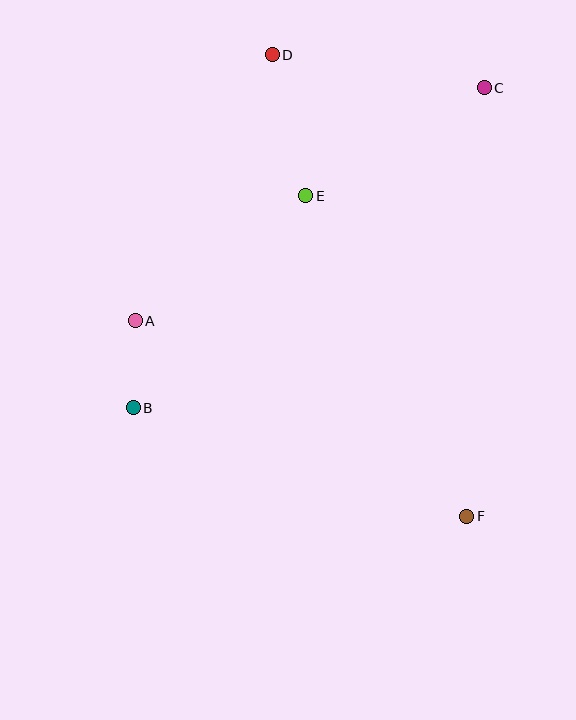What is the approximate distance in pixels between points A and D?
The distance between A and D is approximately 299 pixels.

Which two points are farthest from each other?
Points D and F are farthest from each other.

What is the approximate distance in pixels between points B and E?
The distance between B and E is approximately 273 pixels.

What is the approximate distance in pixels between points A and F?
The distance between A and F is approximately 385 pixels.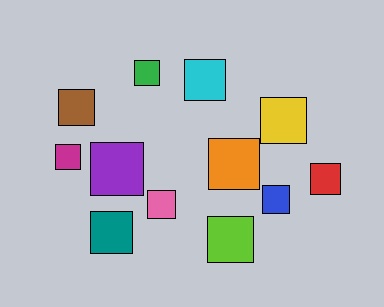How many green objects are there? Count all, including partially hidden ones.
There is 1 green object.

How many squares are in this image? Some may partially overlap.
There are 12 squares.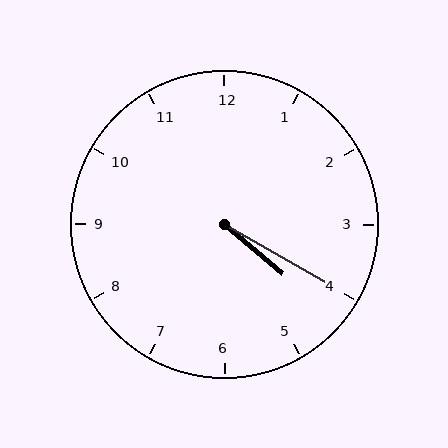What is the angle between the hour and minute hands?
Approximately 10 degrees.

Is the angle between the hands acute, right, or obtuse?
It is acute.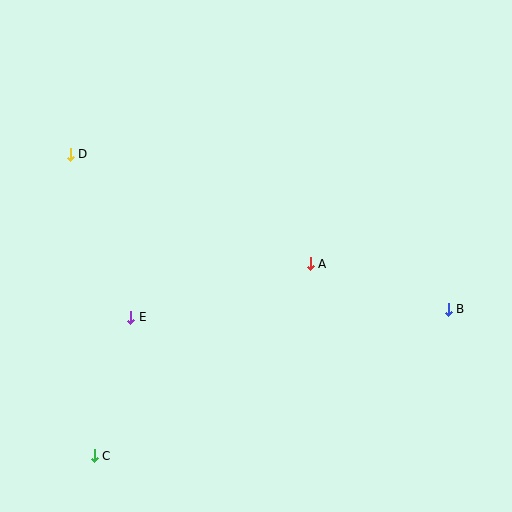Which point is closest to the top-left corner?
Point D is closest to the top-left corner.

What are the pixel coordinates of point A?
Point A is at (310, 264).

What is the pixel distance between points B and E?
The distance between B and E is 318 pixels.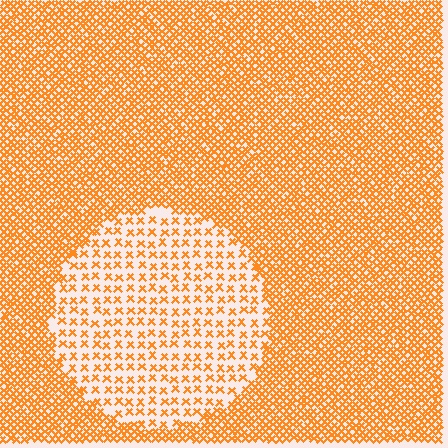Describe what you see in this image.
The image contains small orange elements arranged at two different densities. A circle-shaped region is visible where the elements are less densely packed than the surrounding area.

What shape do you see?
I see a circle.